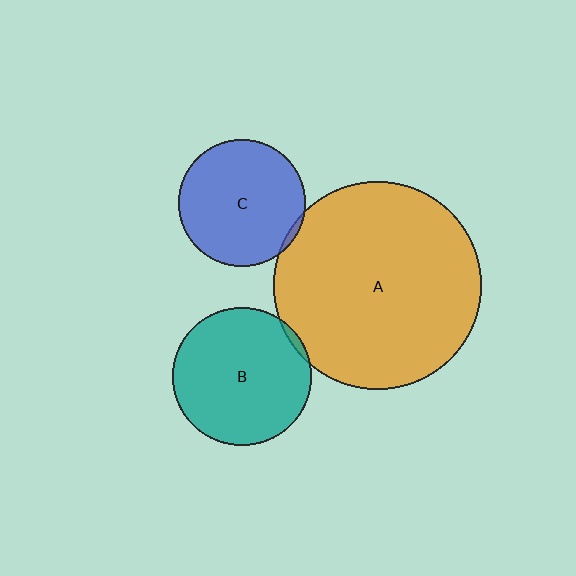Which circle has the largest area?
Circle A (orange).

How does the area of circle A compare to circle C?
Approximately 2.7 times.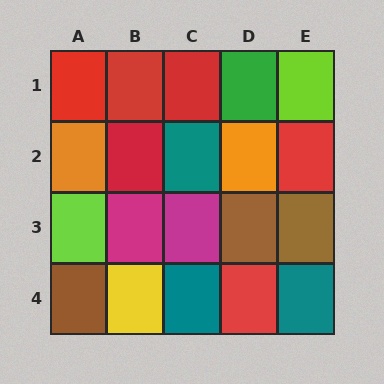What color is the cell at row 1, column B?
Red.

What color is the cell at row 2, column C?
Teal.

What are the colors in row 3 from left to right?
Lime, magenta, magenta, brown, brown.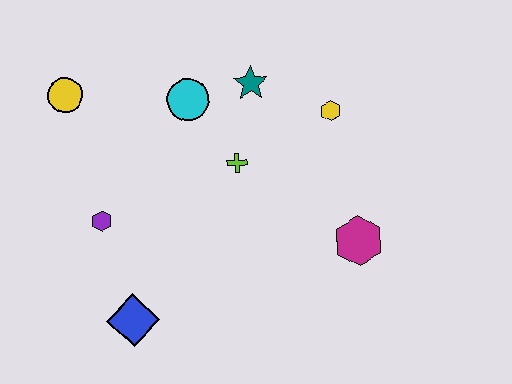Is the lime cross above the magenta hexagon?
Yes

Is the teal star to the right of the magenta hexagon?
No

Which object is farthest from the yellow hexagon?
The blue diamond is farthest from the yellow hexagon.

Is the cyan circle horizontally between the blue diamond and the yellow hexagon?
Yes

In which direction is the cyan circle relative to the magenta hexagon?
The cyan circle is to the left of the magenta hexagon.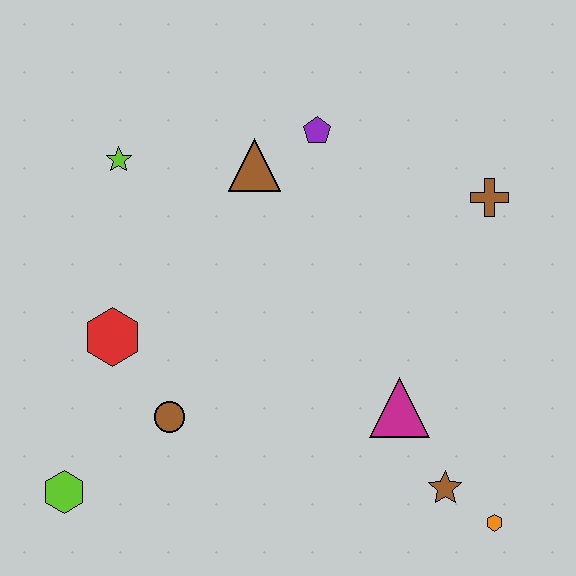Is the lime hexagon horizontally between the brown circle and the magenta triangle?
No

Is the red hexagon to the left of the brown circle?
Yes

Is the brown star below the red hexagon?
Yes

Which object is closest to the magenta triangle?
The brown star is closest to the magenta triangle.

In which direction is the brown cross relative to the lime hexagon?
The brown cross is to the right of the lime hexagon.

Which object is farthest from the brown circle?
The brown cross is farthest from the brown circle.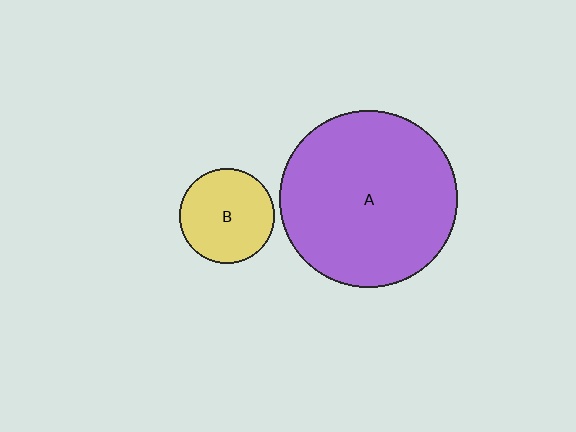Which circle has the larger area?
Circle A (purple).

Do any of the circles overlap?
No, none of the circles overlap.